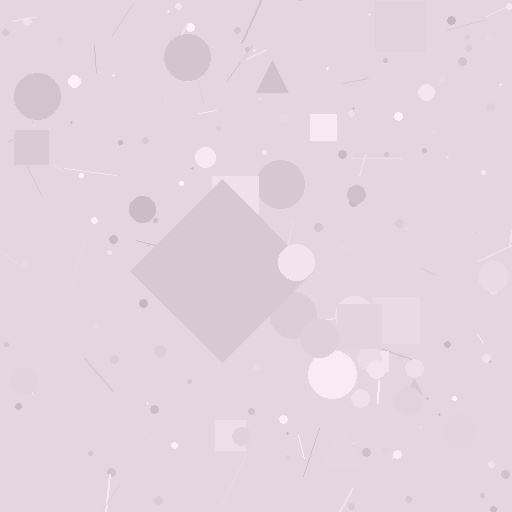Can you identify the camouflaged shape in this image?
The camouflaged shape is a diamond.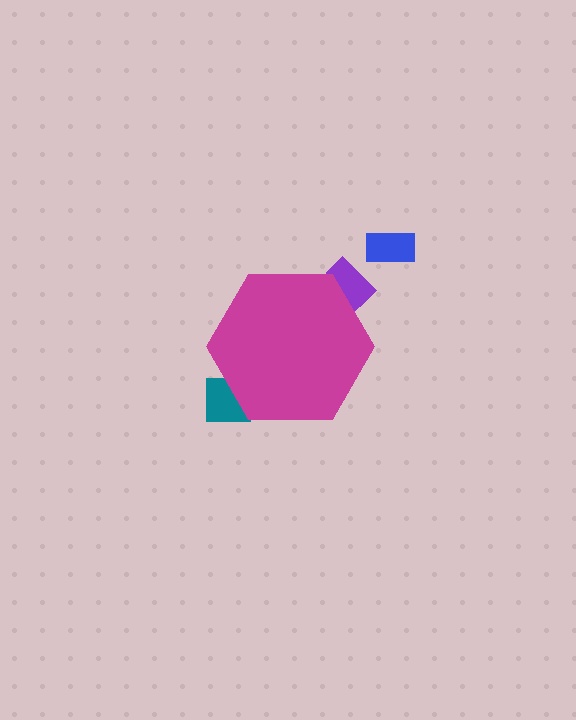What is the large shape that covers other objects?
A magenta hexagon.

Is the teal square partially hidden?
Yes, the teal square is partially hidden behind the magenta hexagon.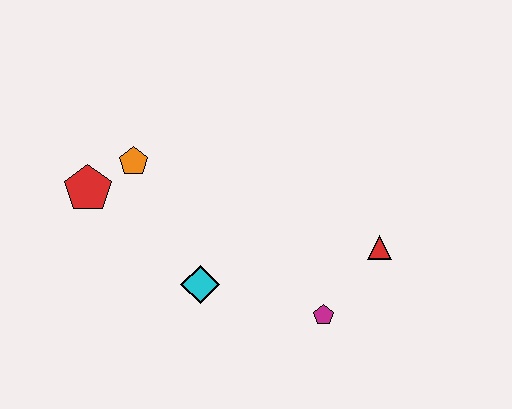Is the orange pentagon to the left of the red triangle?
Yes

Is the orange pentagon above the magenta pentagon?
Yes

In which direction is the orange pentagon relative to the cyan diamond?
The orange pentagon is above the cyan diamond.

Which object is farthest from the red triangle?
The red pentagon is farthest from the red triangle.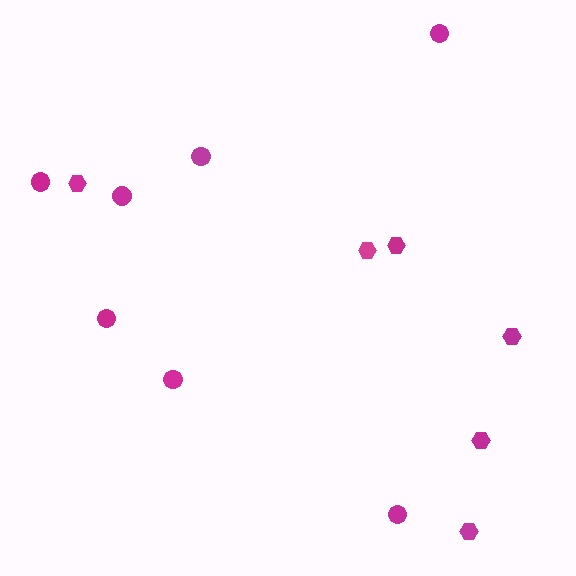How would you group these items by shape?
There are 2 groups: one group of circles (7) and one group of hexagons (6).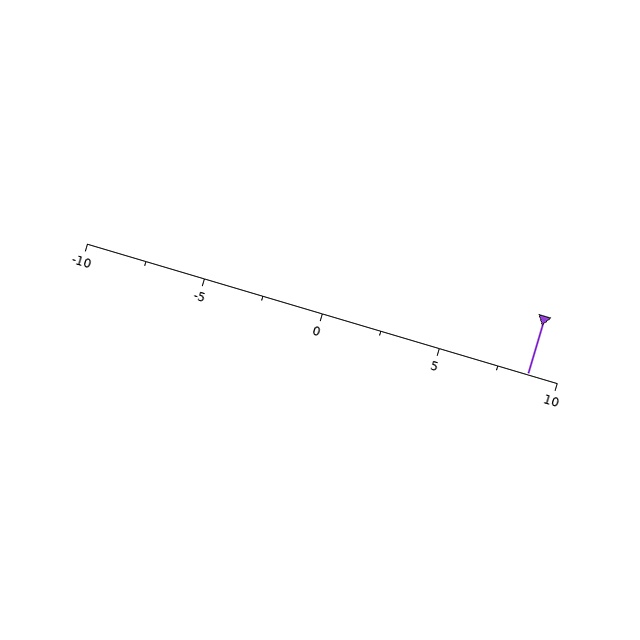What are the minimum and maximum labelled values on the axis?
The axis runs from -10 to 10.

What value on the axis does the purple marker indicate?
The marker indicates approximately 8.8.